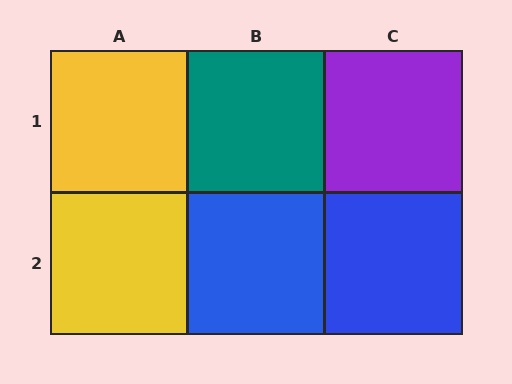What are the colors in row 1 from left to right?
Yellow, teal, purple.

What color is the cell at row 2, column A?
Yellow.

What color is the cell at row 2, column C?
Blue.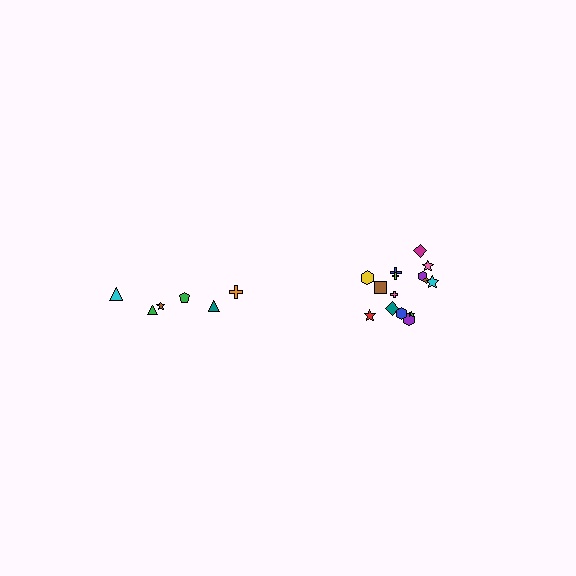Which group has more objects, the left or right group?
The right group.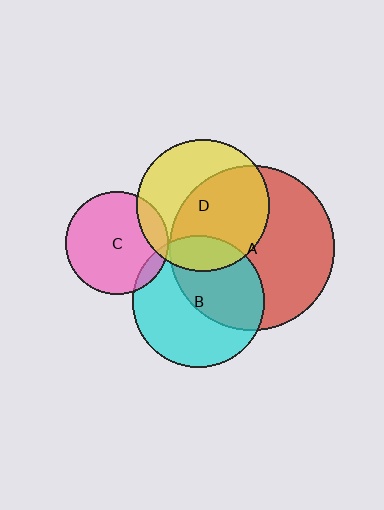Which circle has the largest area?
Circle A (red).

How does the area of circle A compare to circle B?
Approximately 1.6 times.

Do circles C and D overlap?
Yes.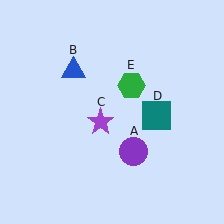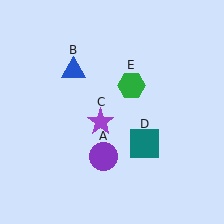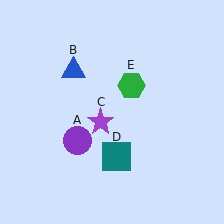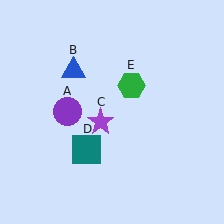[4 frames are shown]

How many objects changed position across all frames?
2 objects changed position: purple circle (object A), teal square (object D).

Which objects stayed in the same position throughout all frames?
Blue triangle (object B) and purple star (object C) and green hexagon (object E) remained stationary.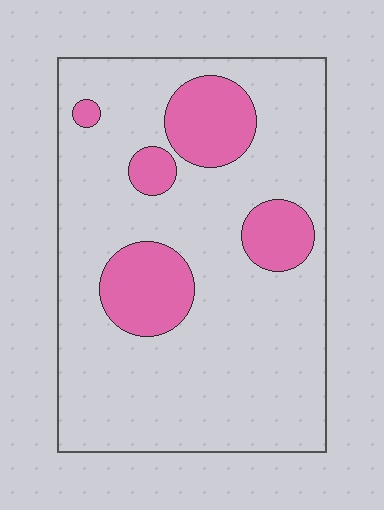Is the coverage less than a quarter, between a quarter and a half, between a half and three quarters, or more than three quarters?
Less than a quarter.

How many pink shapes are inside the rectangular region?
5.